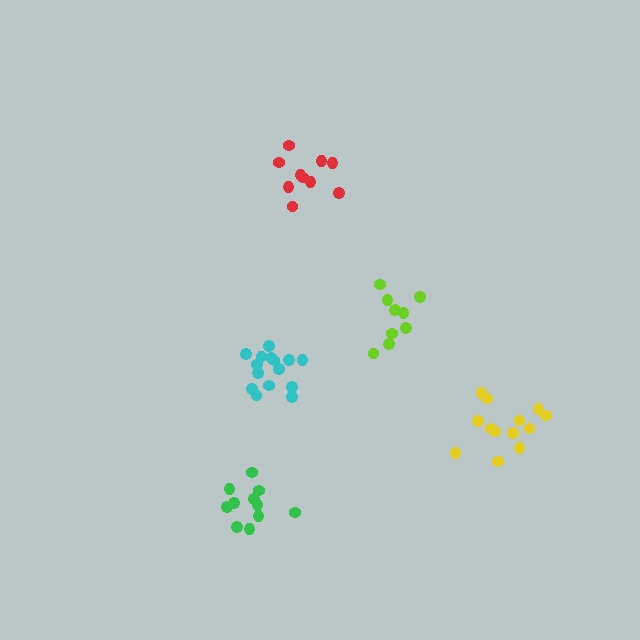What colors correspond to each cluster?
The clusters are colored: yellow, cyan, green, red, lime.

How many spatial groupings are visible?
There are 5 spatial groupings.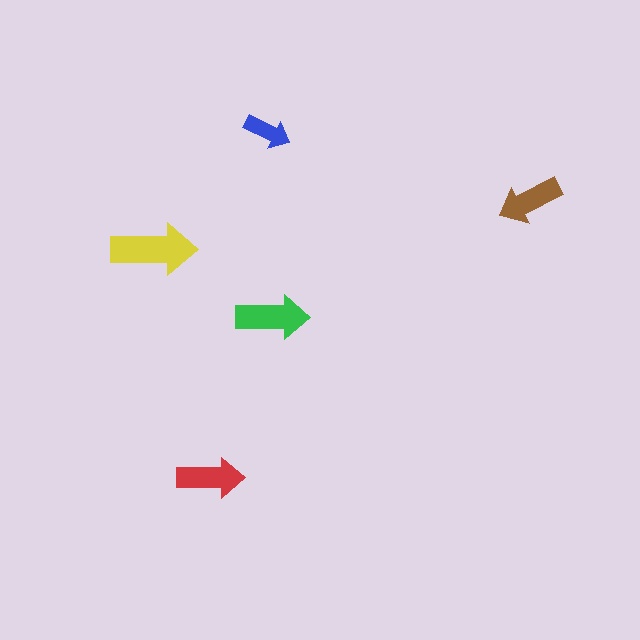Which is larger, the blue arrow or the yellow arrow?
The yellow one.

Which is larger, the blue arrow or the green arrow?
The green one.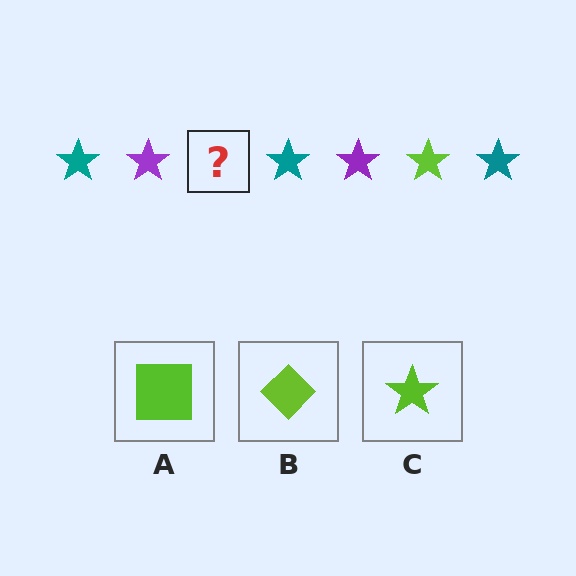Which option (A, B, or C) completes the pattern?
C.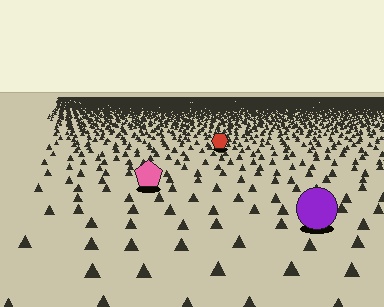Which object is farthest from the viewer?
The red hexagon is farthest from the viewer. It appears smaller and the ground texture around it is denser.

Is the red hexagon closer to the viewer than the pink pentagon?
No. The pink pentagon is closer — you can tell from the texture gradient: the ground texture is coarser near it.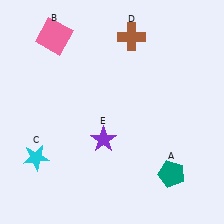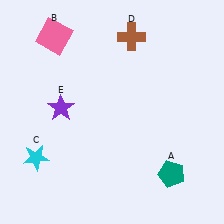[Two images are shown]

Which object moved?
The purple star (E) moved left.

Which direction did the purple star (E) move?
The purple star (E) moved left.